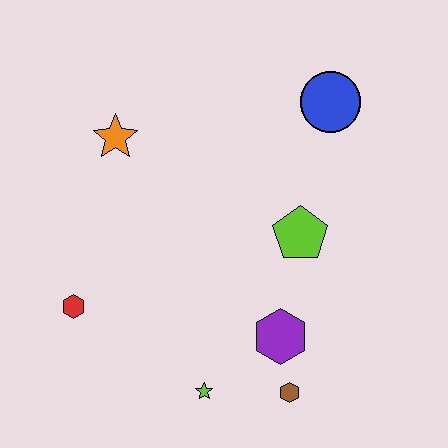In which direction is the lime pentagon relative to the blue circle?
The lime pentagon is below the blue circle.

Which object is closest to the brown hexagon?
The purple hexagon is closest to the brown hexagon.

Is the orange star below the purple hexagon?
No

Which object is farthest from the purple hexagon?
The orange star is farthest from the purple hexagon.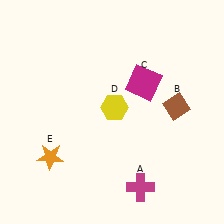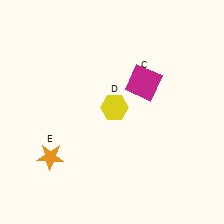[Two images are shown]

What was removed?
The magenta cross (A), the brown diamond (B) were removed in Image 2.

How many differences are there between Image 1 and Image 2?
There are 2 differences between the two images.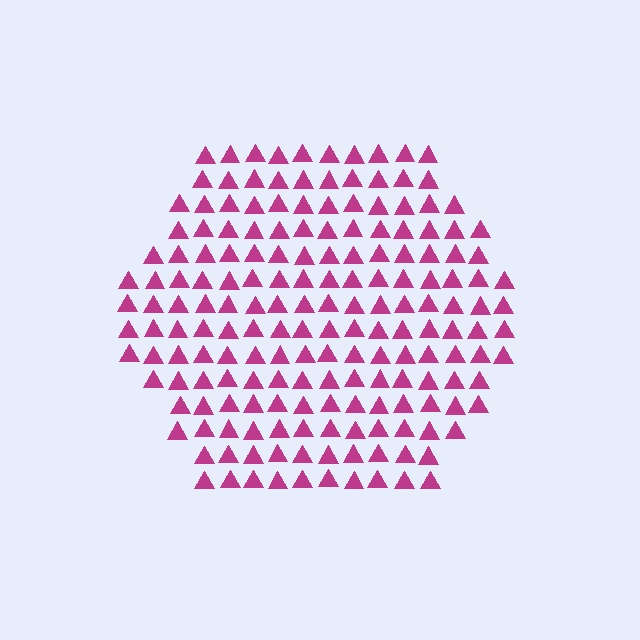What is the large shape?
The large shape is a hexagon.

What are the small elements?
The small elements are triangles.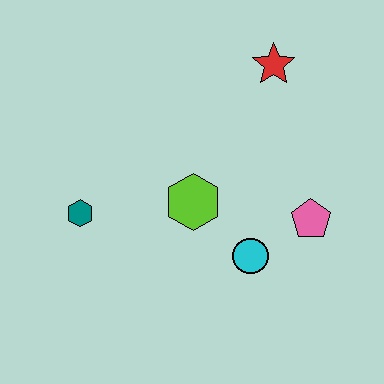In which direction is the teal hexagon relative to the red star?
The teal hexagon is to the left of the red star.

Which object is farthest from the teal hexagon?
The red star is farthest from the teal hexagon.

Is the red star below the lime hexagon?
No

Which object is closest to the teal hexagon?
The lime hexagon is closest to the teal hexagon.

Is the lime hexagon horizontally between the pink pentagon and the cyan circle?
No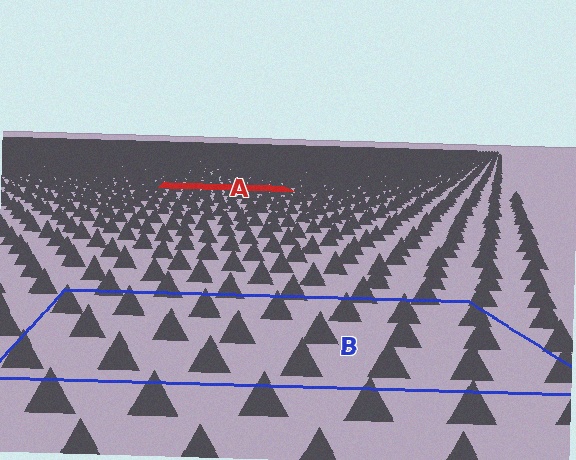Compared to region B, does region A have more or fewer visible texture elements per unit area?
Region A has more texture elements per unit area — they are packed more densely because it is farther away.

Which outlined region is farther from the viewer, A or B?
Region A is farther from the viewer — the texture elements inside it appear smaller and more densely packed.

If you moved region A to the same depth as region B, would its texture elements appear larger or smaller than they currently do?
They would appear larger. At a closer depth, the same texture elements are projected at a bigger on-screen size.